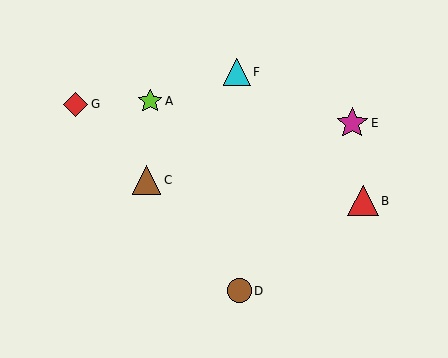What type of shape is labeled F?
Shape F is a cyan triangle.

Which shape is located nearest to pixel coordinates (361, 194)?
The red triangle (labeled B) at (363, 201) is nearest to that location.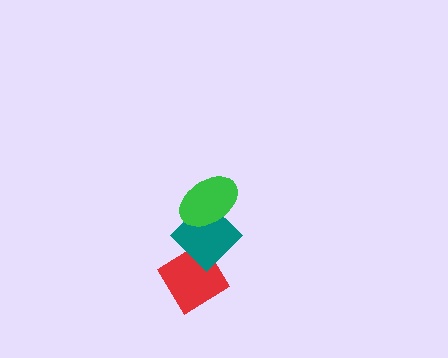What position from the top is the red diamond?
The red diamond is 3rd from the top.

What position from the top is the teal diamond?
The teal diamond is 2nd from the top.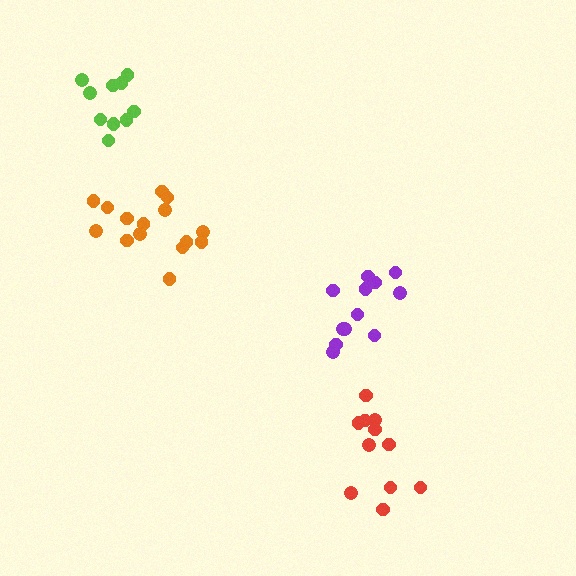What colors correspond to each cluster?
The clusters are colored: purple, lime, red, orange.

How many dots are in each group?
Group 1: 12 dots, Group 2: 10 dots, Group 3: 11 dots, Group 4: 15 dots (48 total).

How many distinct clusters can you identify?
There are 4 distinct clusters.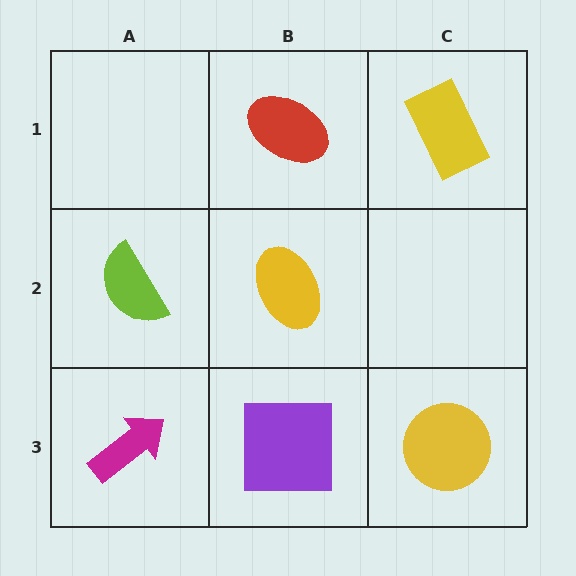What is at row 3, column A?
A magenta arrow.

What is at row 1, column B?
A red ellipse.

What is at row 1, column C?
A yellow rectangle.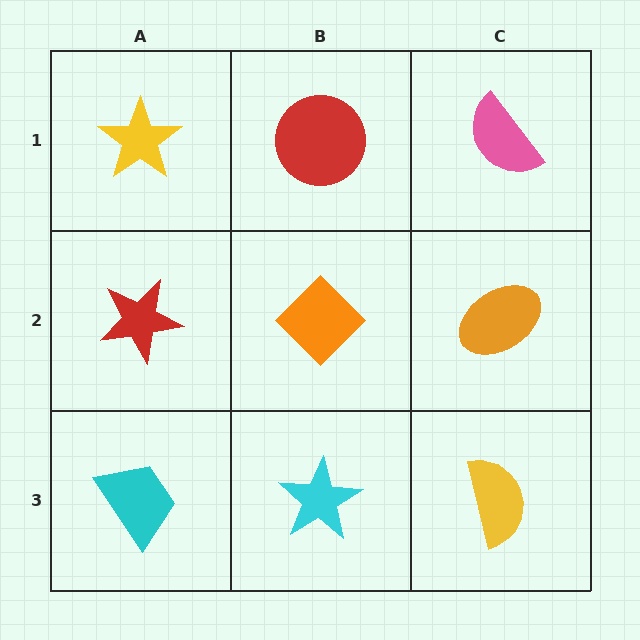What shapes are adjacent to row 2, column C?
A pink semicircle (row 1, column C), a yellow semicircle (row 3, column C), an orange diamond (row 2, column B).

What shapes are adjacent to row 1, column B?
An orange diamond (row 2, column B), a yellow star (row 1, column A), a pink semicircle (row 1, column C).